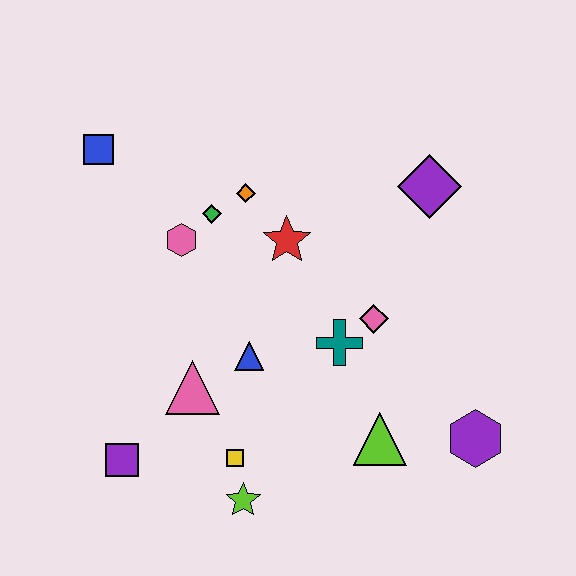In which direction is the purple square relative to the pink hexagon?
The purple square is below the pink hexagon.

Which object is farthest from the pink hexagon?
The purple hexagon is farthest from the pink hexagon.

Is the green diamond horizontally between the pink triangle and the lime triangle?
Yes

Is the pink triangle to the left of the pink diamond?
Yes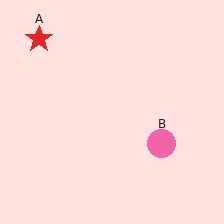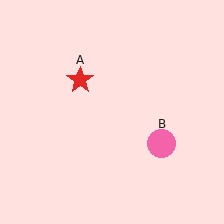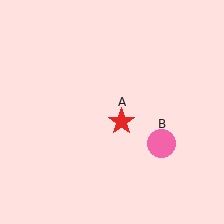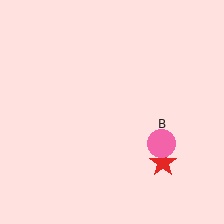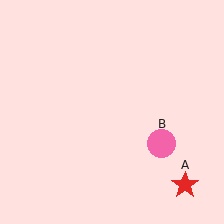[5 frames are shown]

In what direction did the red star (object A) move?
The red star (object A) moved down and to the right.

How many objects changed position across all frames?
1 object changed position: red star (object A).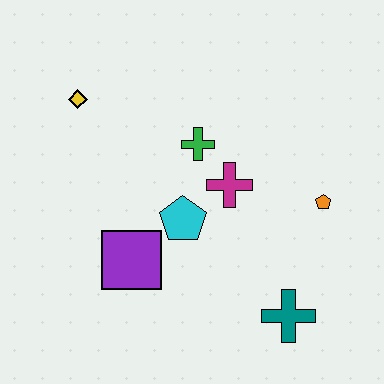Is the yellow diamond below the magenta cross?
No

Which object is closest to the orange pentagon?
The magenta cross is closest to the orange pentagon.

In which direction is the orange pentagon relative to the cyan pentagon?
The orange pentagon is to the right of the cyan pentagon.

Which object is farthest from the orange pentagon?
The yellow diamond is farthest from the orange pentagon.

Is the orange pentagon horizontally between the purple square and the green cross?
No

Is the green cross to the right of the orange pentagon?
No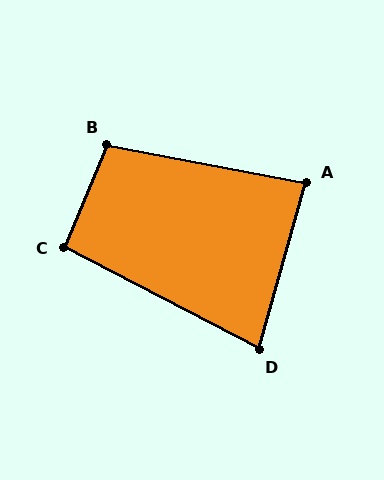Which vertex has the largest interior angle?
B, at approximately 101 degrees.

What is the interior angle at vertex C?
Approximately 95 degrees (approximately right).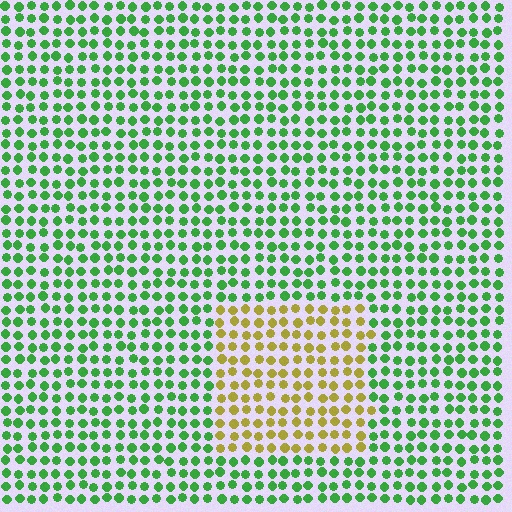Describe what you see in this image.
The image is filled with small green elements in a uniform arrangement. A rectangle-shaped region is visible where the elements are tinted to a slightly different hue, forming a subtle color boundary.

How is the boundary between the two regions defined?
The boundary is defined purely by a slight shift in hue (about 66 degrees). Spacing, size, and orientation are identical on both sides.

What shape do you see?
I see a rectangle.